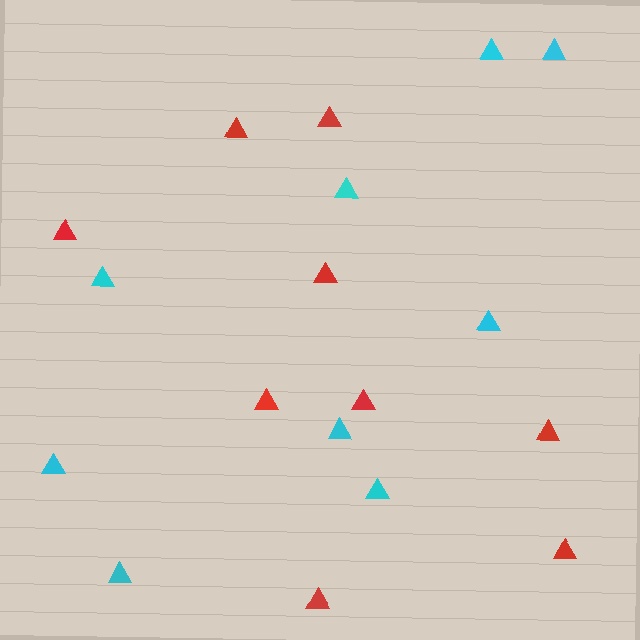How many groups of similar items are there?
There are 2 groups: one group of red triangles (9) and one group of cyan triangles (9).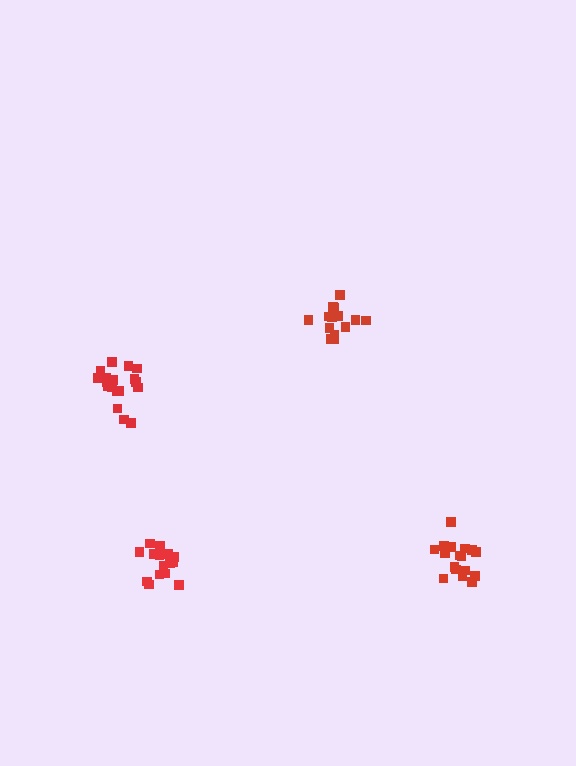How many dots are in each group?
Group 1: 19 dots, Group 2: 16 dots, Group 3: 14 dots, Group 4: 17 dots (66 total).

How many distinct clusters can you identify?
There are 4 distinct clusters.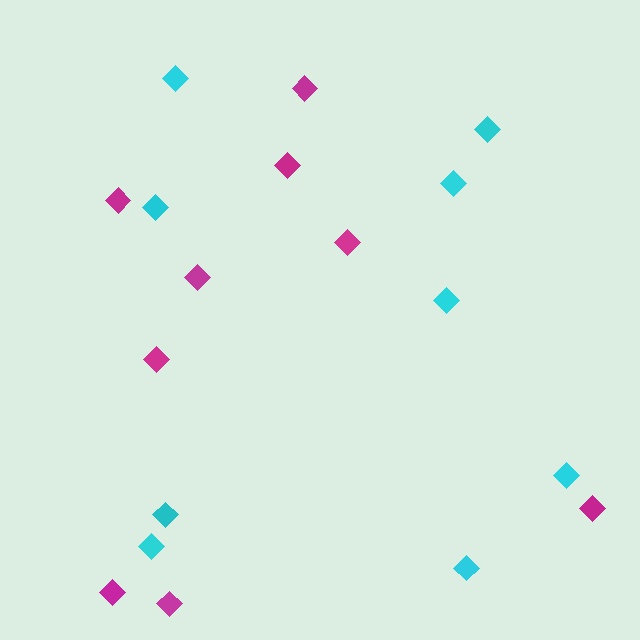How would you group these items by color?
There are 2 groups: one group of magenta diamonds (9) and one group of cyan diamonds (9).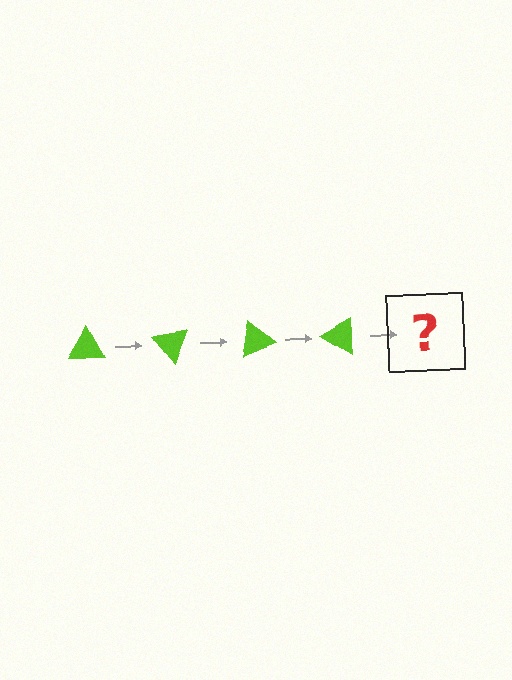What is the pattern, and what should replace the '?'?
The pattern is that the triangle rotates 50 degrees each step. The '?' should be a lime triangle rotated 200 degrees.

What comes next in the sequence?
The next element should be a lime triangle rotated 200 degrees.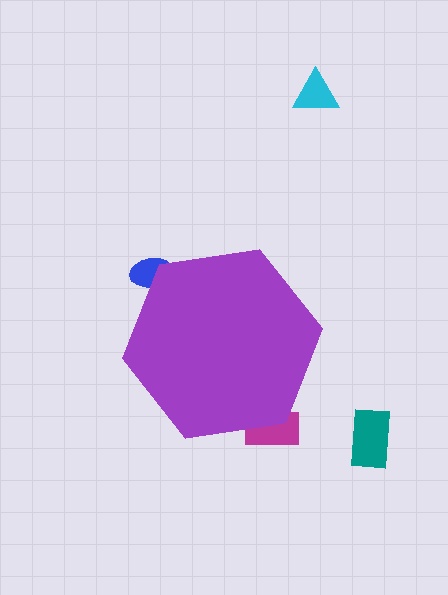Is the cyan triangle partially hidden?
No, the cyan triangle is fully visible.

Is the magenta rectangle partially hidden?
Yes, the magenta rectangle is partially hidden behind the purple hexagon.